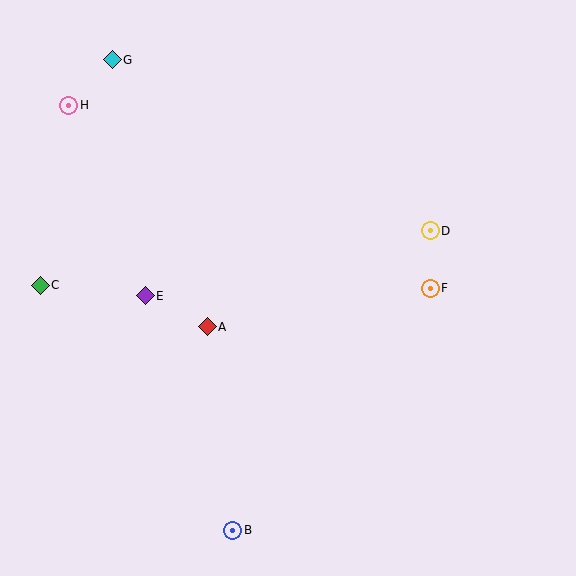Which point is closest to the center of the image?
Point A at (207, 327) is closest to the center.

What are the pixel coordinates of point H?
Point H is at (69, 105).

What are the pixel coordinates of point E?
Point E is at (145, 296).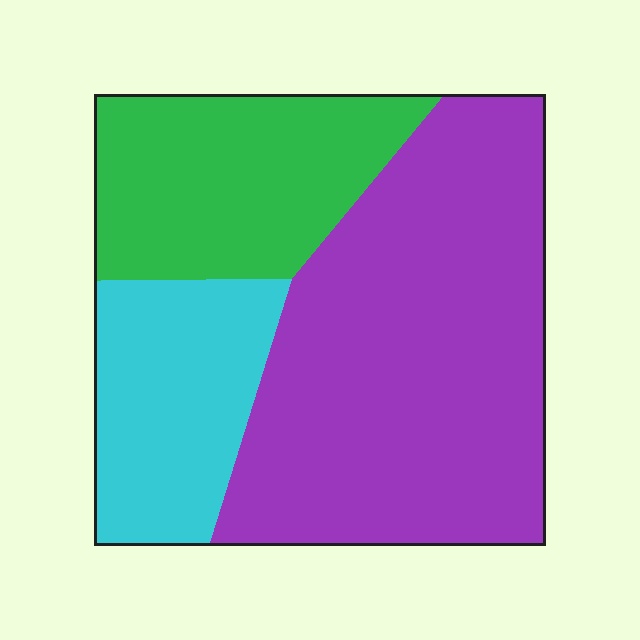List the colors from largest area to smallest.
From largest to smallest: purple, green, cyan.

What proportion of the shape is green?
Green takes up about one quarter (1/4) of the shape.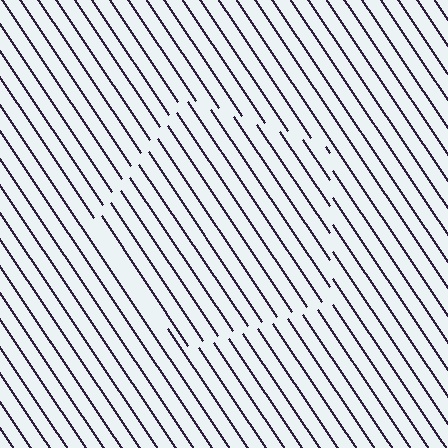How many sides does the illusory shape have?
5 sides — the line-ends trace a pentagon.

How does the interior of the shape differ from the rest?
The interior of the shape contains the same grating, shifted by half a period — the contour is defined by the phase discontinuity where line-ends from the inner and outer gratings abut.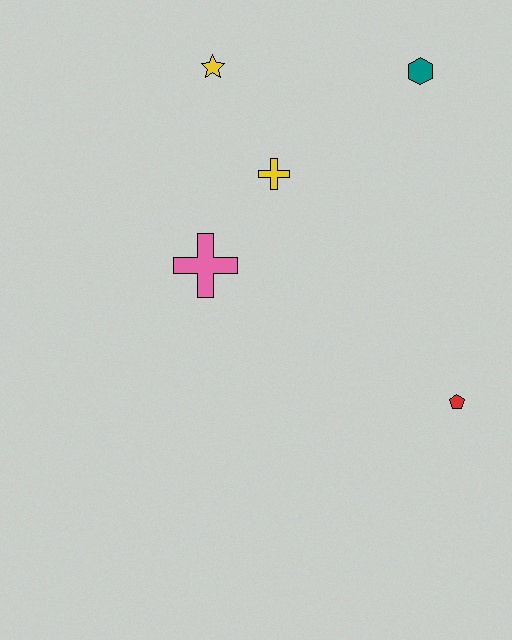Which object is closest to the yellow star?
The yellow cross is closest to the yellow star.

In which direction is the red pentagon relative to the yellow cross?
The red pentagon is below the yellow cross.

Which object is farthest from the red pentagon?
The yellow star is farthest from the red pentagon.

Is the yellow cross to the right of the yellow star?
Yes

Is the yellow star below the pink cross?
No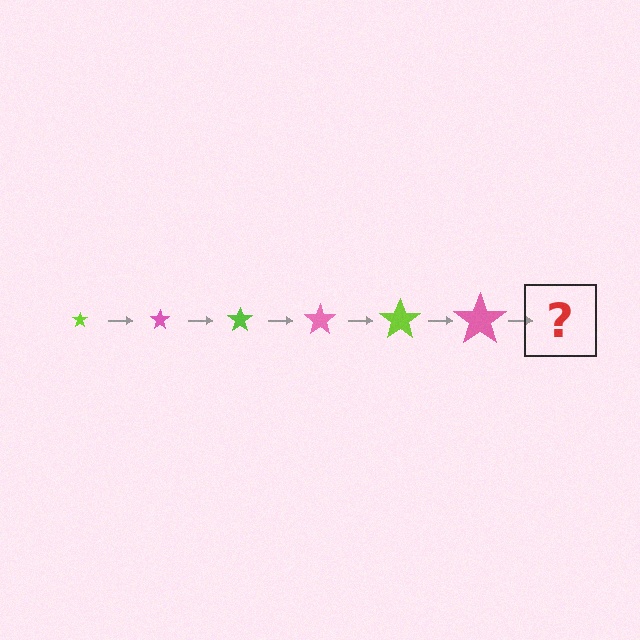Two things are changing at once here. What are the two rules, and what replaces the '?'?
The two rules are that the star grows larger each step and the color cycles through lime and pink. The '?' should be a lime star, larger than the previous one.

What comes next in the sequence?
The next element should be a lime star, larger than the previous one.